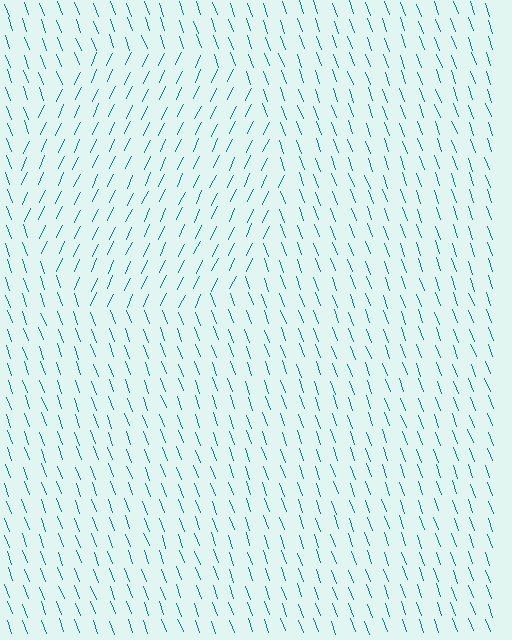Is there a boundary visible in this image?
Yes, there is a texture boundary formed by a change in line orientation.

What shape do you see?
I see a circle.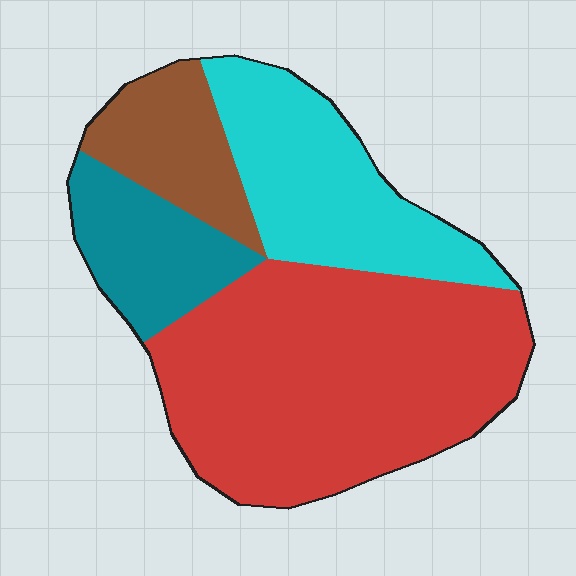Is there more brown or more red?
Red.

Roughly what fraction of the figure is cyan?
Cyan takes up about one quarter (1/4) of the figure.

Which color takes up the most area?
Red, at roughly 50%.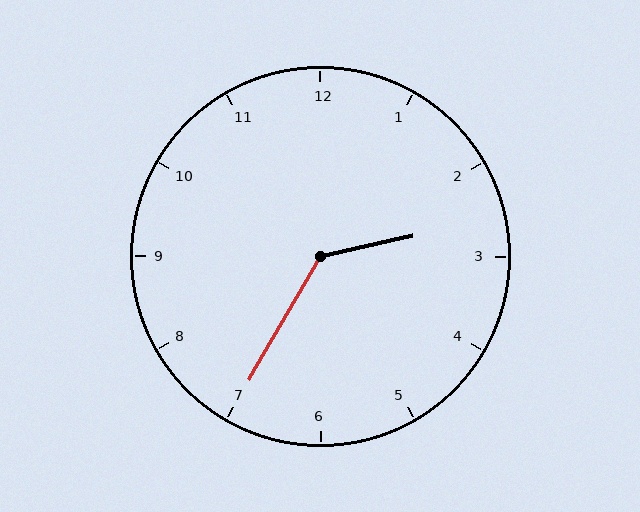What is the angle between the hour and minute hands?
Approximately 132 degrees.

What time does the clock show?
2:35.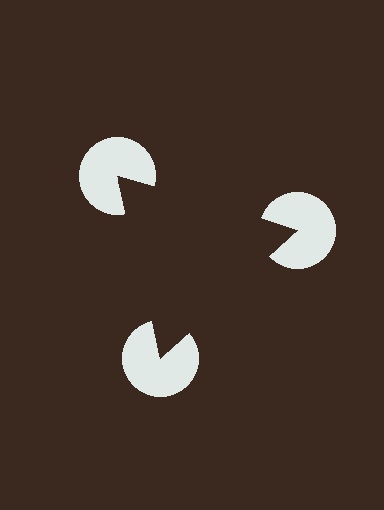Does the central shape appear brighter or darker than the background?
It typically appears slightly darker than the background, even though no actual brightness change is drawn.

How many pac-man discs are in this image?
There are 3 — one at each vertex of the illusory triangle.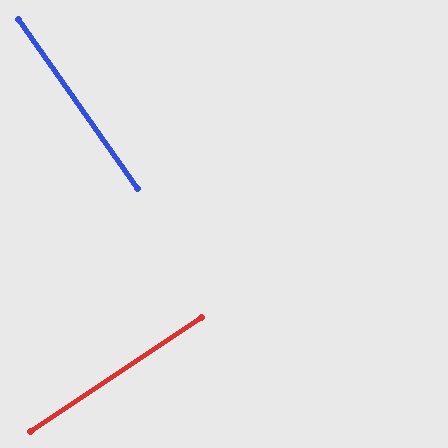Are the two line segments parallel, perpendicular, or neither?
Perpendicular — they meet at approximately 88°.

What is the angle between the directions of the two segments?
Approximately 88 degrees.